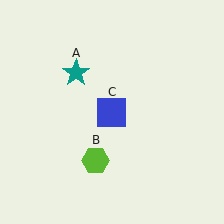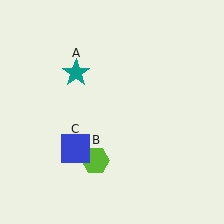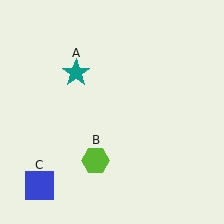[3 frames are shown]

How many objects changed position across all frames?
1 object changed position: blue square (object C).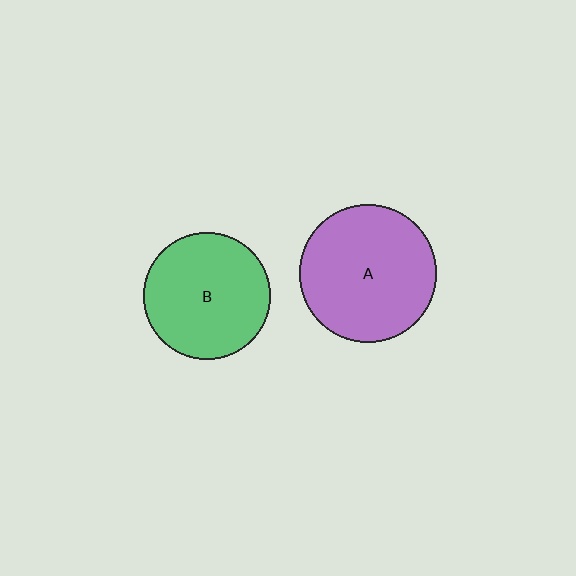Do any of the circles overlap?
No, none of the circles overlap.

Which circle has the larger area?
Circle A (purple).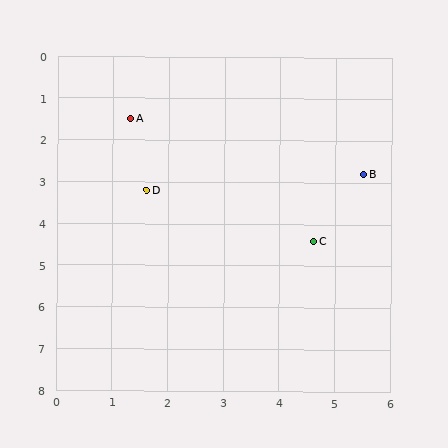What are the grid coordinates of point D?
Point D is at approximately (1.6, 3.2).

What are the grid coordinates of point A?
Point A is at approximately (1.3, 1.5).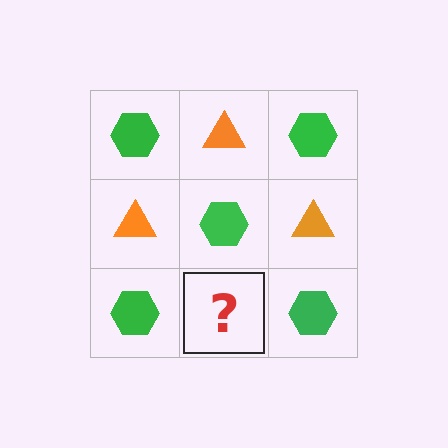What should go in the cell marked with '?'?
The missing cell should contain an orange triangle.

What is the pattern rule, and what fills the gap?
The rule is that it alternates green hexagon and orange triangle in a checkerboard pattern. The gap should be filled with an orange triangle.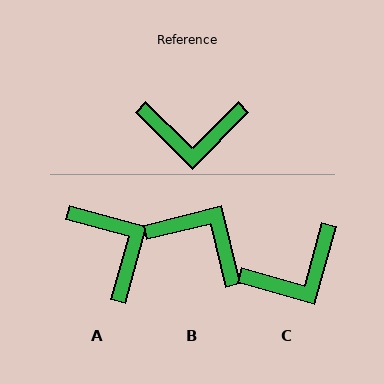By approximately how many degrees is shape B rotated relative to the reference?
Approximately 149 degrees counter-clockwise.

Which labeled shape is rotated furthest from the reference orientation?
B, about 149 degrees away.